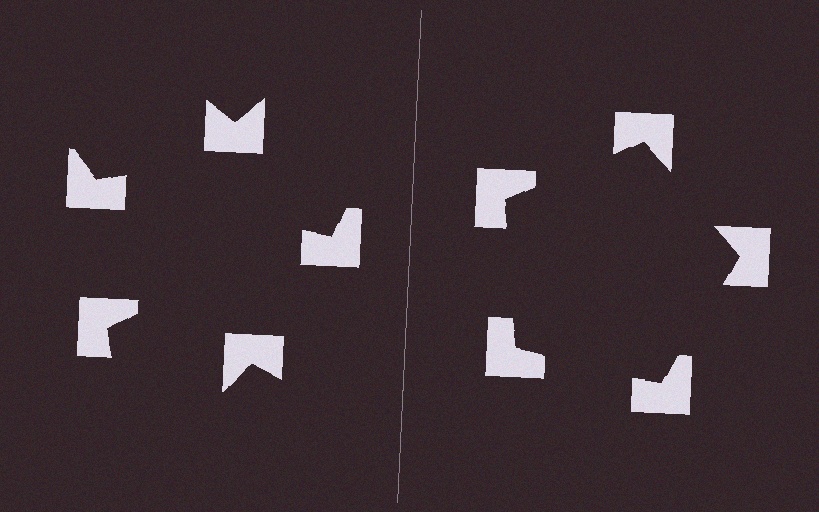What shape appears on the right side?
An illusory pentagon.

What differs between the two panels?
The notched squares are positioned identically on both sides; only the wedge orientations differ. On the right they align to a pentagon; on the left they are misaligned.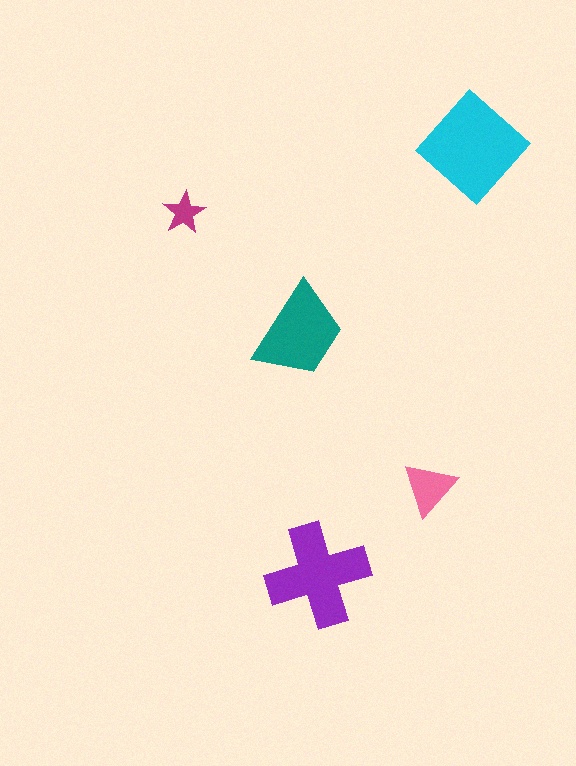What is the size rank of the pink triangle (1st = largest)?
4th.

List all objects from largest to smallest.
The cyan diamond, the purple cross, the teal trapezoid, the pink triangle, the magenta star.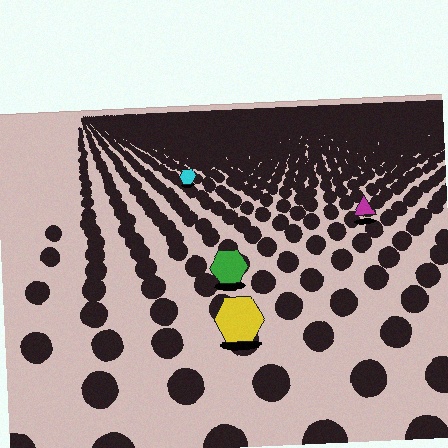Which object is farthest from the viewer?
The cyan hexagon is farthest from the viewer. It appears smaller and the ground texture around it is denser.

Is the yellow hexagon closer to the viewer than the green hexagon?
Yes. The yellow hexagon is closer — you can tell from the texture gradient: the ground texture is coarser near it.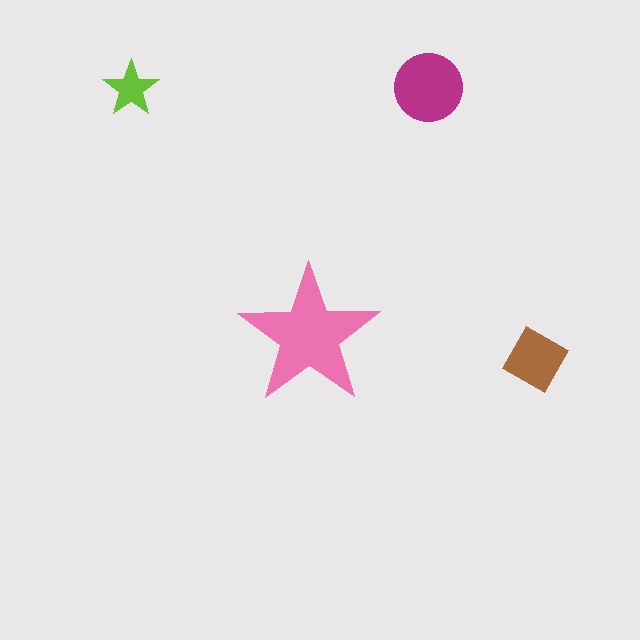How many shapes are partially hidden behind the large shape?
0 shapes are partially hidden.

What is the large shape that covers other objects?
A pink star.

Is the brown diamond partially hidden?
No, the brown diamond is fully visible.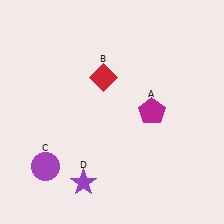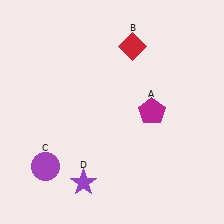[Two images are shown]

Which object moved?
The red diamond (B) moved up.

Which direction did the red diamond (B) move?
The red diamond (B) moved up.